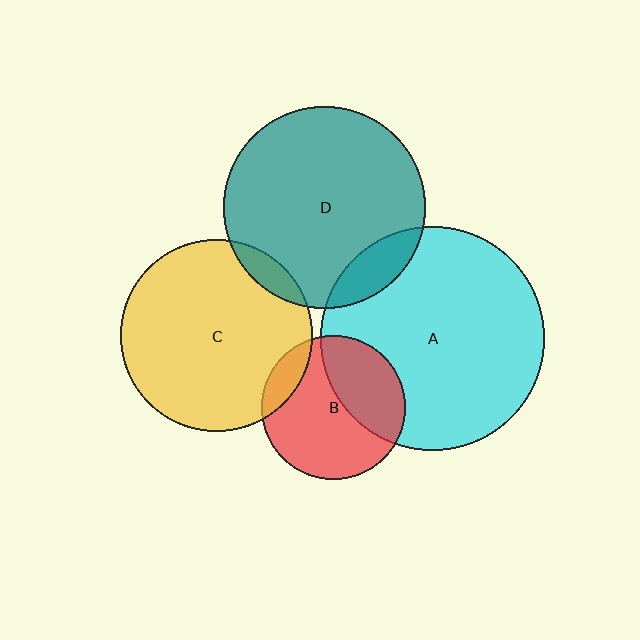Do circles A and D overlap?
Yes.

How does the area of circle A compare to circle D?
Approximately 1.2 times.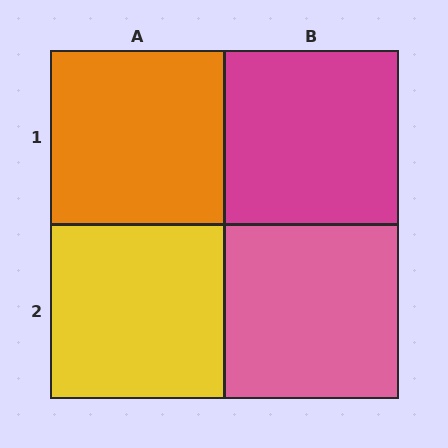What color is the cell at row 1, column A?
Orange.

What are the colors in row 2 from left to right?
Yellow, pink.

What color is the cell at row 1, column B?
Magenta.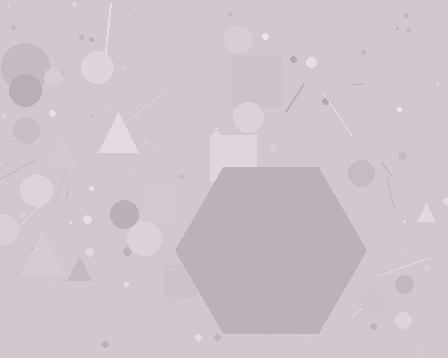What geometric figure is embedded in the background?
A hexagon is embedded in the background.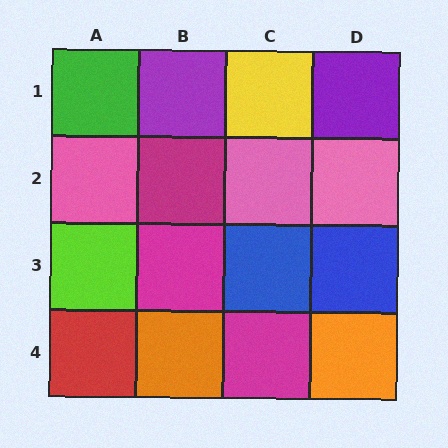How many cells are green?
1 cell is green.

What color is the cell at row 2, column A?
Pink.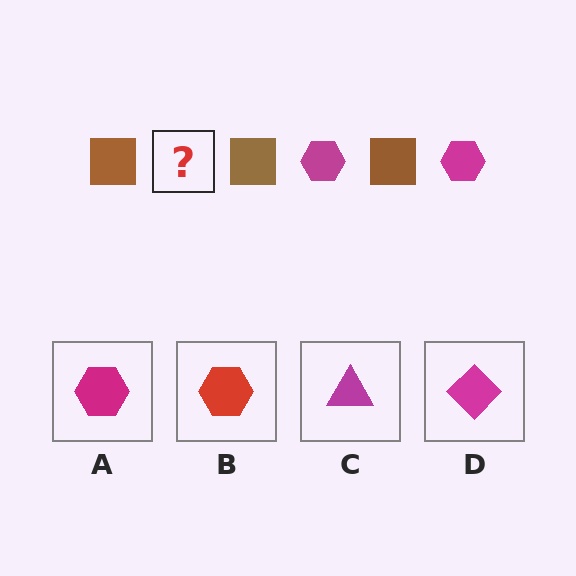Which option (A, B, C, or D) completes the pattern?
A.